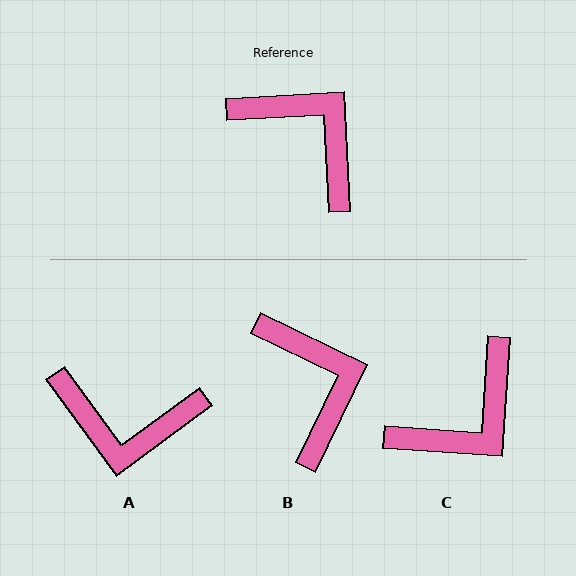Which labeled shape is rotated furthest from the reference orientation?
A, about 147 degrees away.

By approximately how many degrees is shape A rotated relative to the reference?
Approximately 147 degrees clockwise.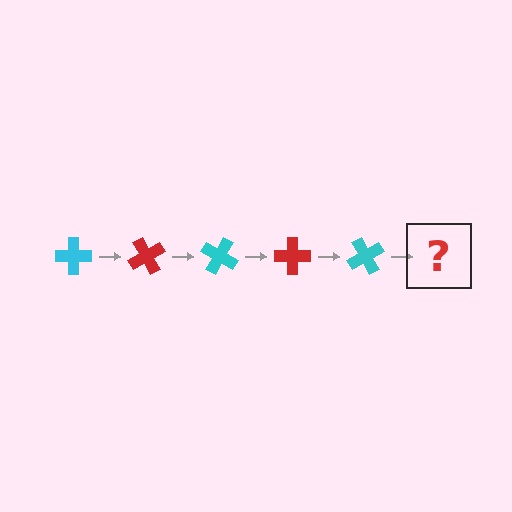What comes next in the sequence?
The next element should be a red cross, rotated 300 degrees from the start.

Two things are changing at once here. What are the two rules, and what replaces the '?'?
The two rules are that it rotates 60 degrees each step and the color cycles through cyan and red. The '?' should be a red cross, rotated 300 degrees from the start.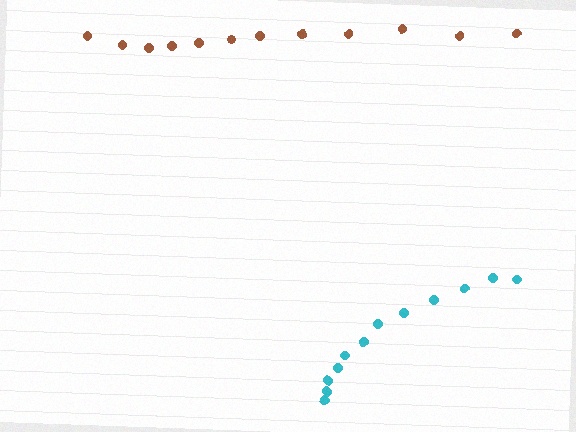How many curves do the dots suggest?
There are 2 distinct paths.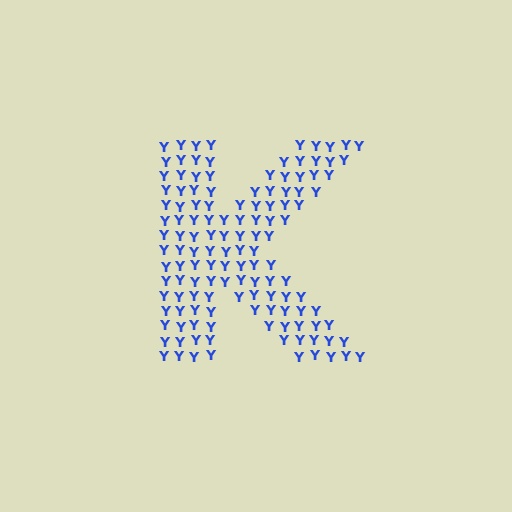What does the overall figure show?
The overall figure shows the letter K.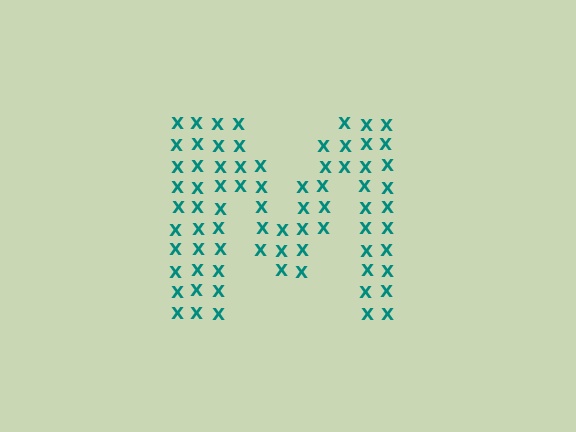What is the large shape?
The large shape is the letter M.